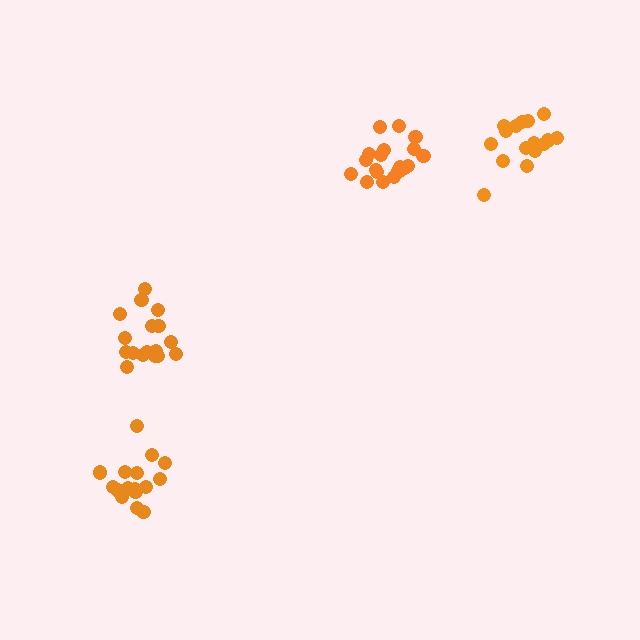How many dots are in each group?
Group 1: 17 dots, Group 2: 20 dots, Group 3: 16 dots, Group 4: 17 dots (70 total).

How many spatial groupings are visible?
There are 4 spatial groupings.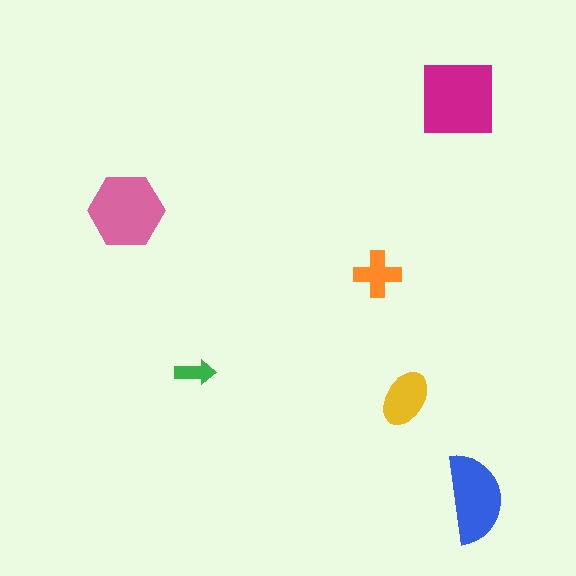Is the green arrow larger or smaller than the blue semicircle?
Smaller.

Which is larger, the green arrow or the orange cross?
The orange cross.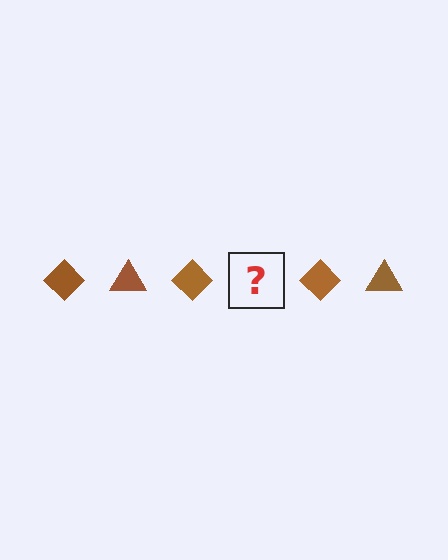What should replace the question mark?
The question mark should be replaced with a brown triangle.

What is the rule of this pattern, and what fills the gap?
The rule is that the pattern cycles through diamond, triangle shapes in brown. The gap should be filled with a brown triangle.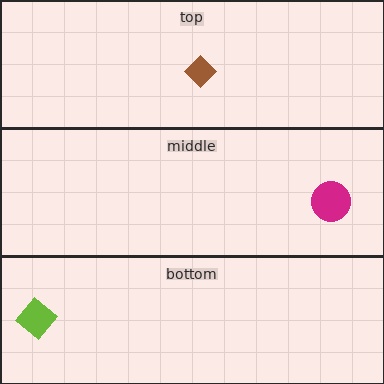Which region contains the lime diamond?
The bottom region.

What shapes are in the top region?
The brown diamond.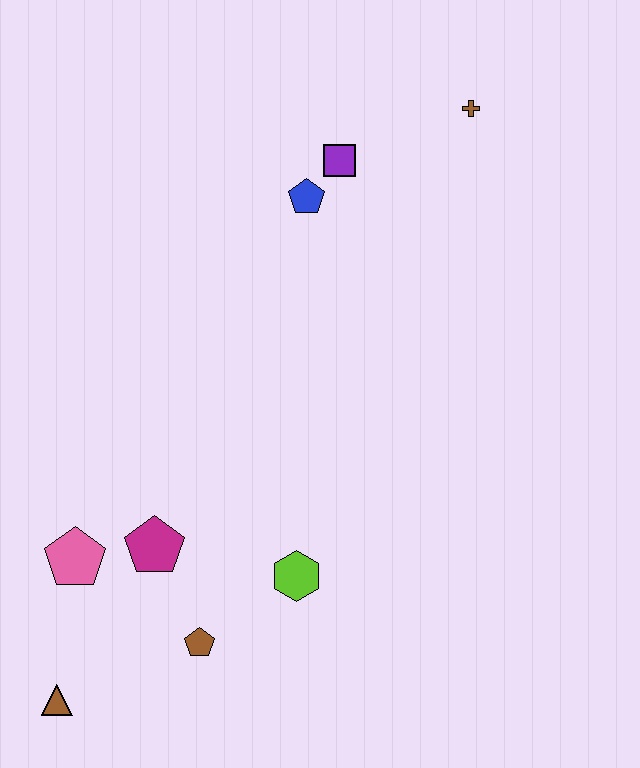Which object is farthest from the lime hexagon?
The brown cross is farthest from the lime hexagon.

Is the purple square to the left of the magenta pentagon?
No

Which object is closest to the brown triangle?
The pink pentagon is closest to the brown triangle.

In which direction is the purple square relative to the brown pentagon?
The purple square is above the brown pentagon.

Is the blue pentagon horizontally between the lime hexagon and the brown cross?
Yes